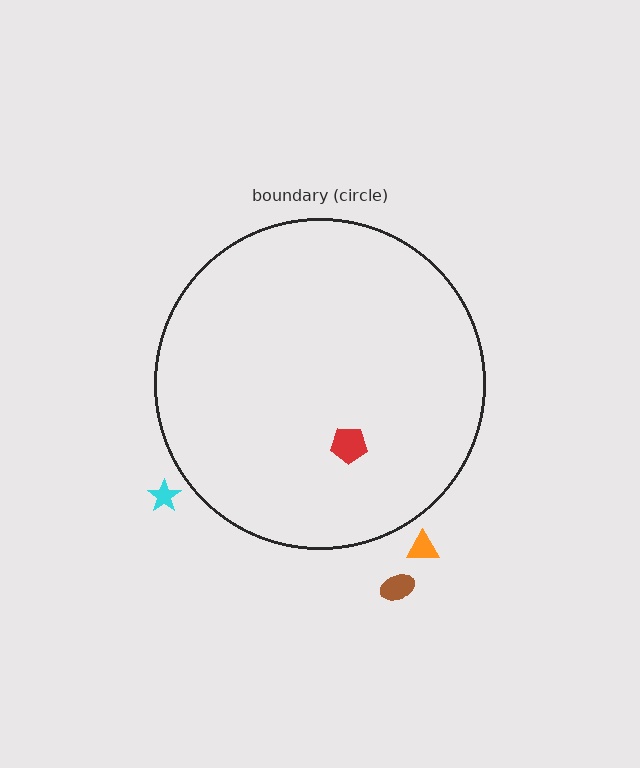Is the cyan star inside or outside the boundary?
Outside.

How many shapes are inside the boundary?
1 inside, 3 outside.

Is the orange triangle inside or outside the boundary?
Outside.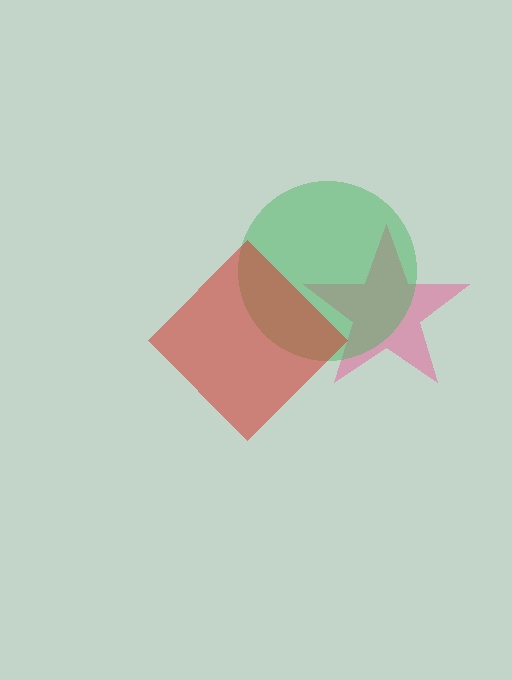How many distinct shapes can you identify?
There are 3 distinct shapes: a pink star, a green circle, a red diamond.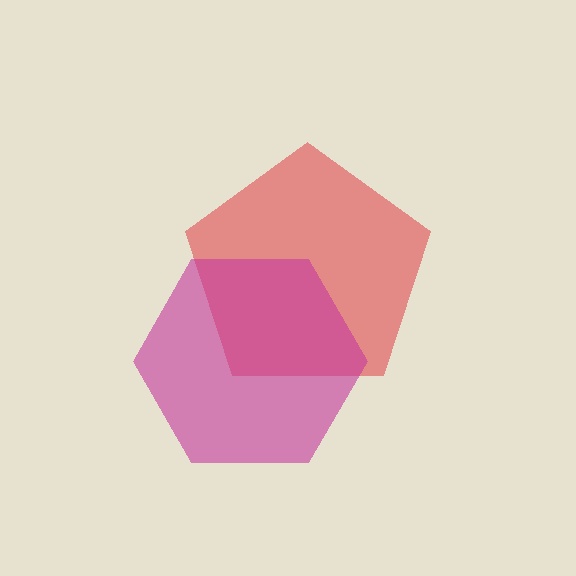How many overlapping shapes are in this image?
There are 2 overlapping shapes in the image.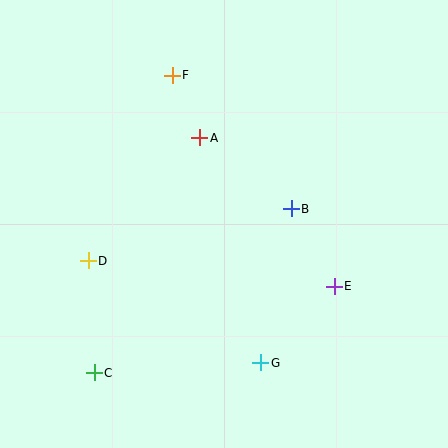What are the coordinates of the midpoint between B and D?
The midpoint between B and D is at (190, 235).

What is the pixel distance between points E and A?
The distance between E and A is 200 pixels.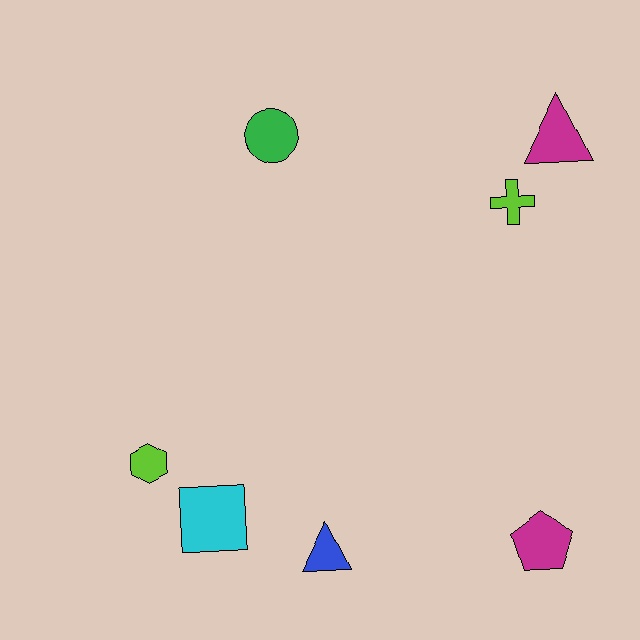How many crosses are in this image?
There is 1 cross.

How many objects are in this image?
There are 7 objects.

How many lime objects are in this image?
There are 2 lime objects.